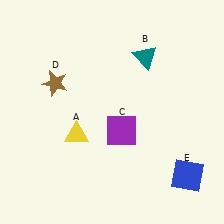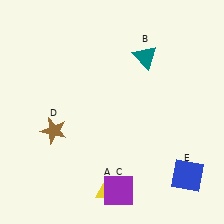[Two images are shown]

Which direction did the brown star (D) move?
The brown star (D) moved down.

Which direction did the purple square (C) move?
The purple square (C) moved down.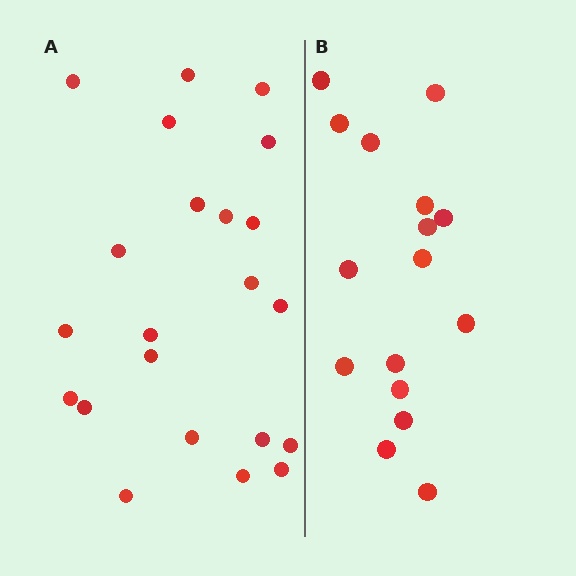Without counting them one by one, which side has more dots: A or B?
Region A (the left region) has more dots.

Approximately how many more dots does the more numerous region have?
Region A has about 6 more dots than region B.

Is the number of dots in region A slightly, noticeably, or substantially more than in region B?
Region A has noticeably more, but not dramatically so. The ratio is roughly 1.4 to 1.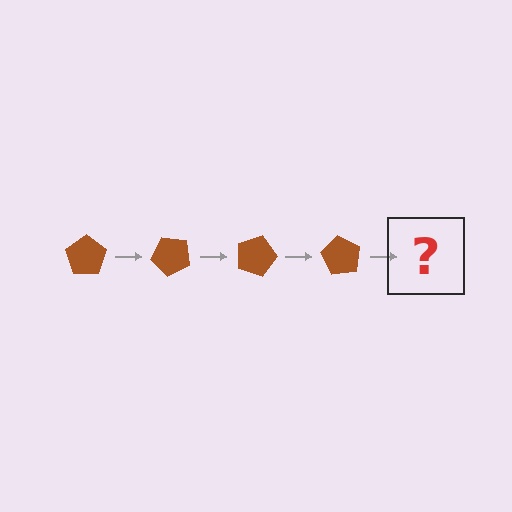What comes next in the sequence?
The next element should be a brown pentagon rotated 180 degrees.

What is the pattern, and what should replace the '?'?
The pattern is that the pentagon rotates 45 degrees each step. The '?' should be a brown pentagon rotated 180 degrees.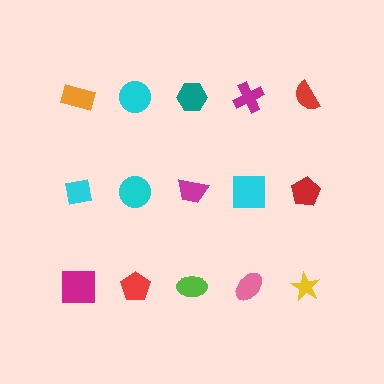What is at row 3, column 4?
A pink ellipse.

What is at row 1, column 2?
A cyan circle.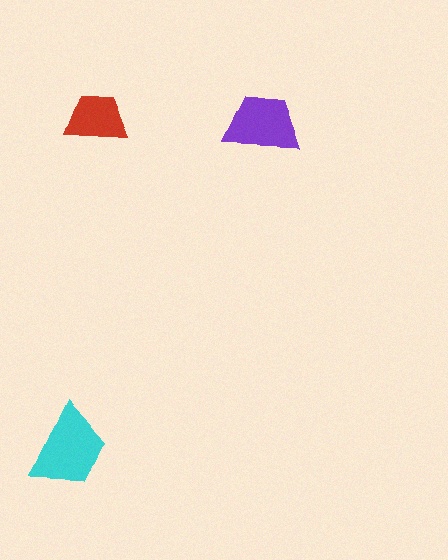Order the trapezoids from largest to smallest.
the cyan one, the purple one, the red one.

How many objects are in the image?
There are 3 objects in the image.